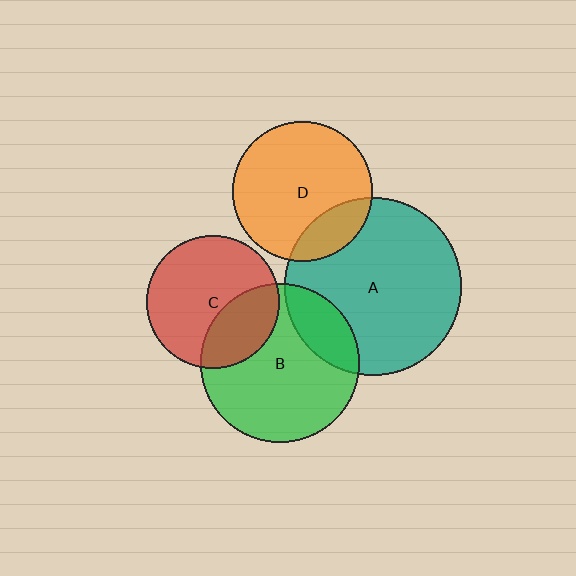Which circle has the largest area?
Circle A (teal).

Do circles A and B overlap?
Yes.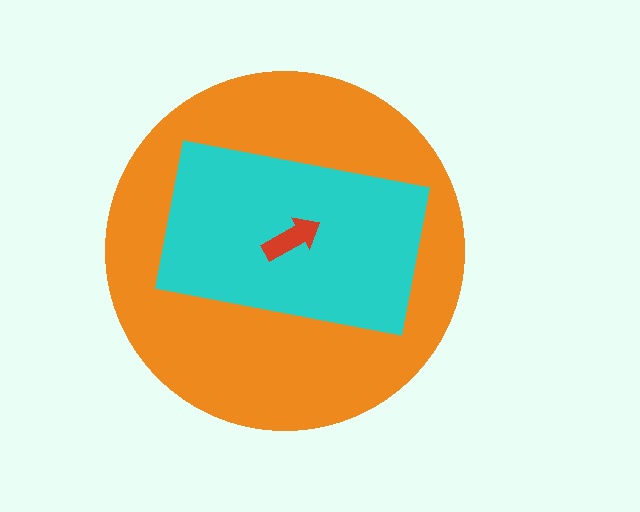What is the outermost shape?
The orange circle.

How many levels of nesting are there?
3.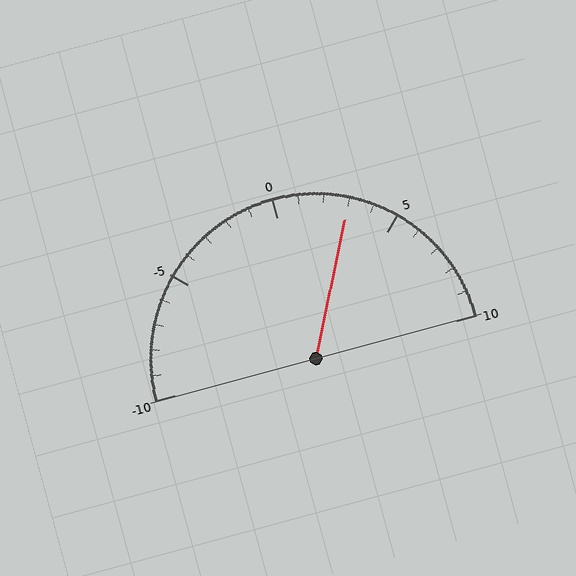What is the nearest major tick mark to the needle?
The nearest major tick mark is 5.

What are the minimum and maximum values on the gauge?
The gauge ranges from -10 to 10.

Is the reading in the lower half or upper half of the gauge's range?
The reading is in the upper half of the range (-10 to 10).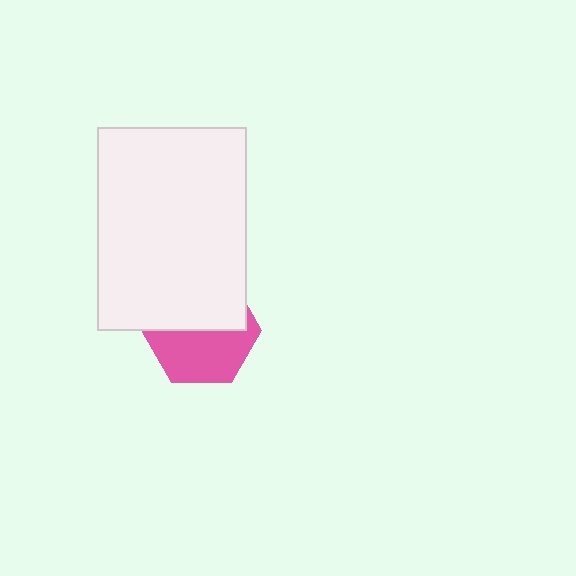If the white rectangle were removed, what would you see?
You would see the complete pink hexagon.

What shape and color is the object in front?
The object in front is a white rectangle.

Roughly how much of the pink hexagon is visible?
About half of it is visible (roughly 51%).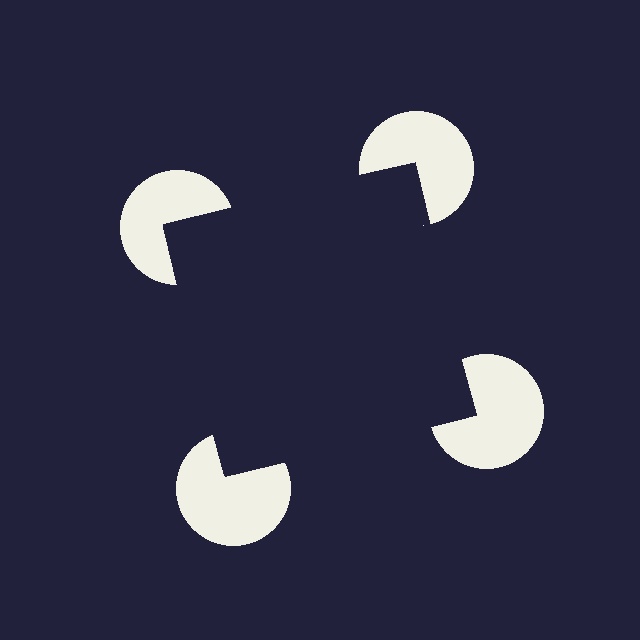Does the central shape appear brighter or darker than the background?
It typically appears slightly darker than the background, even though no actual brightness change is drawn.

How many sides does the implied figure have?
4 sides.